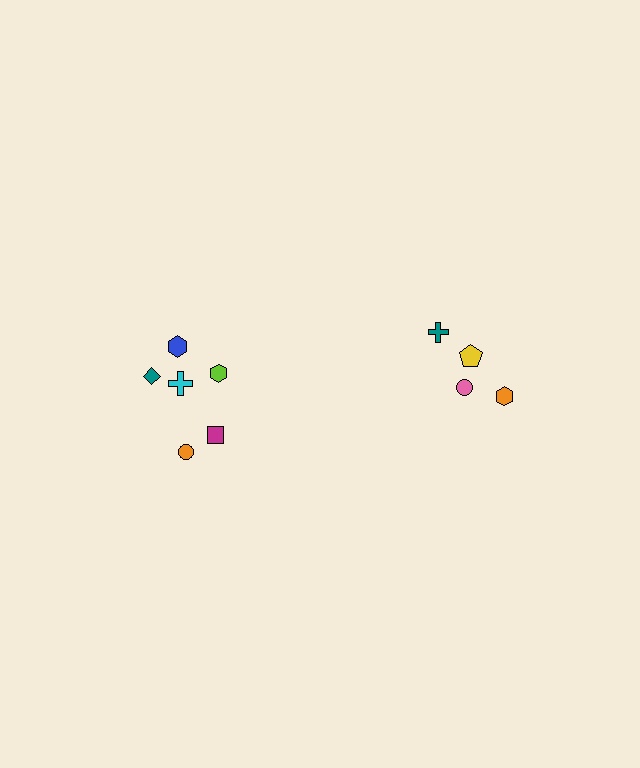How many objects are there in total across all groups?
There are 10 objects.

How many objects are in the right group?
There are 4 objects.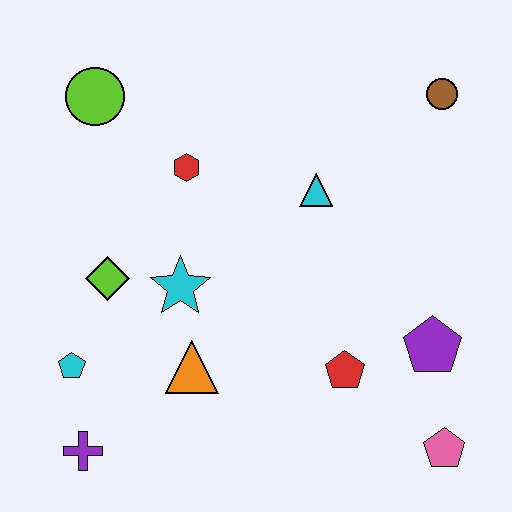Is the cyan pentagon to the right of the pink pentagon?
No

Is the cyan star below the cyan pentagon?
No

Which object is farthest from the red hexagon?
The pink pentagon is farthest from the red hexagon.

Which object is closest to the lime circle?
The red hexagon is closest to the lime circle.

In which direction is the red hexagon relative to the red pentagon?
The red hexagon is above the red pentagon.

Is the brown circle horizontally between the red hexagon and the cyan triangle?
No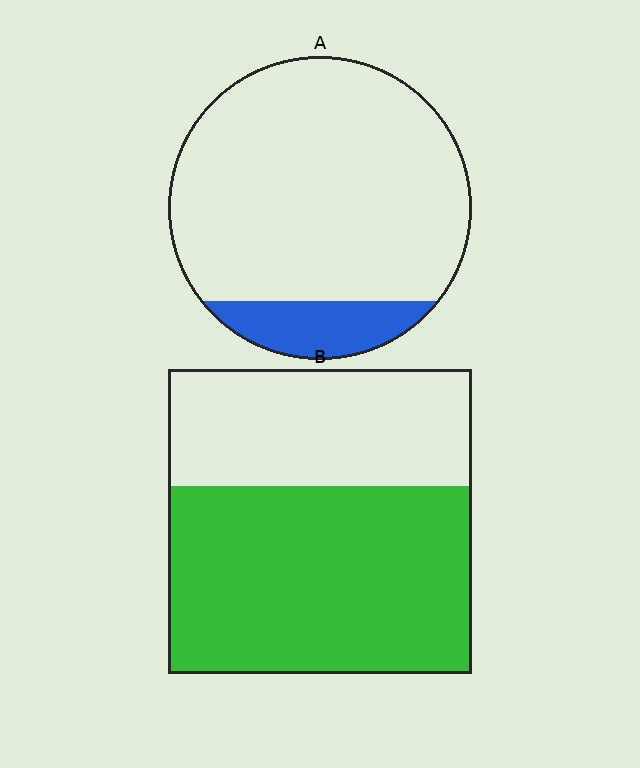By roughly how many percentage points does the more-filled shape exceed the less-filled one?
By roughly 50 percentage points (B over A).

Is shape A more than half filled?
No.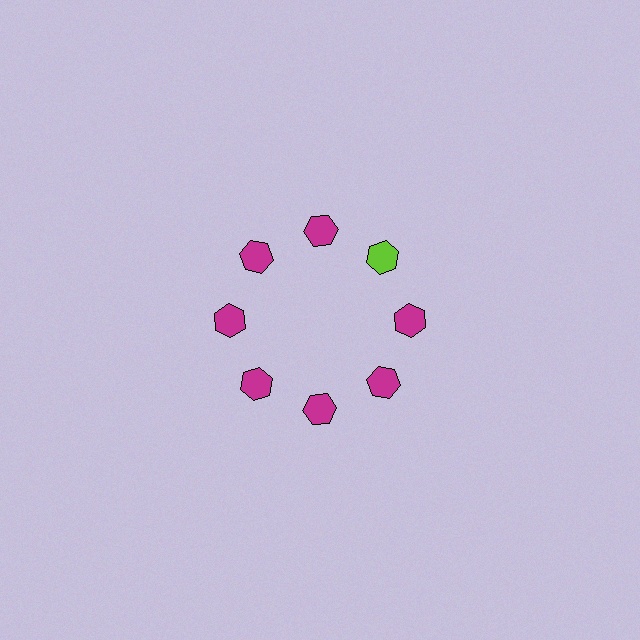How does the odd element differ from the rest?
It has a different color: lime instead of magenta.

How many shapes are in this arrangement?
There are 8 shapes arranged in a ring pattern.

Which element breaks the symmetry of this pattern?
The lime hexagon at roughly the 2 o'clock position breaks the symmetry. All other shapes are magenta hexagons.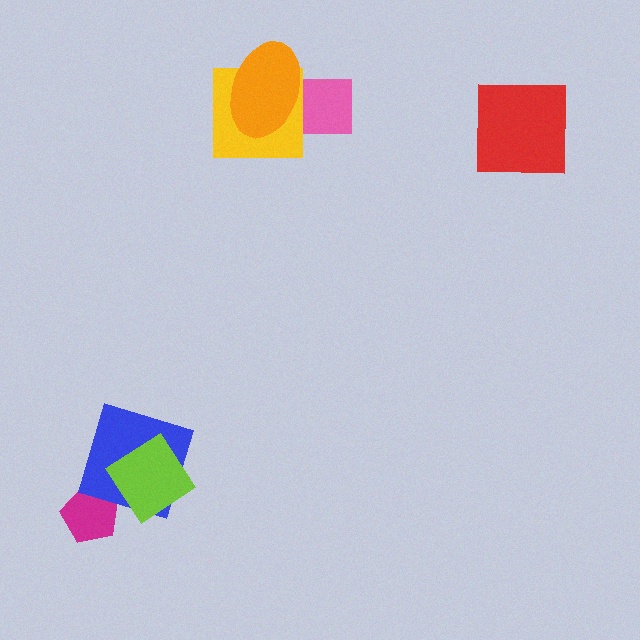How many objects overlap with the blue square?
1 object overlaps with the blue square.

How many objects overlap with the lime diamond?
1 object overlaps with the lime diamond.